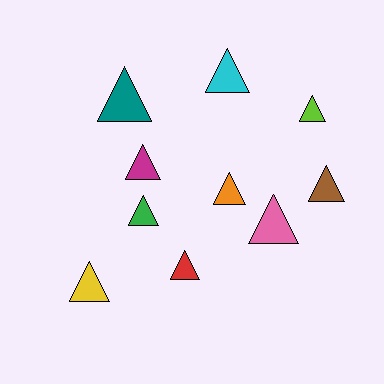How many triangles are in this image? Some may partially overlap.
There are 10 triangles.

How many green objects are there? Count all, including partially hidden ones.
There is 1 green object.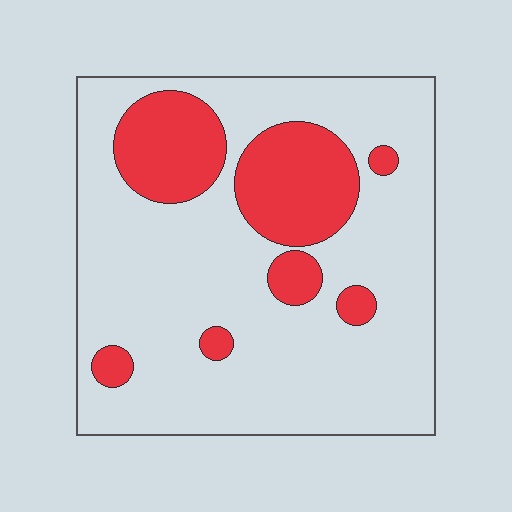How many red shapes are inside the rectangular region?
7.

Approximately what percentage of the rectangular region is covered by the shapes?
Approximately 25%.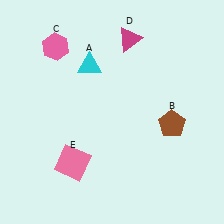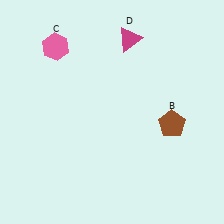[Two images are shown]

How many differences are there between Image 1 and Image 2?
There are 2 differences between the two images.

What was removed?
The pink square (E), the cyan triangle (A) were removed in Image 2.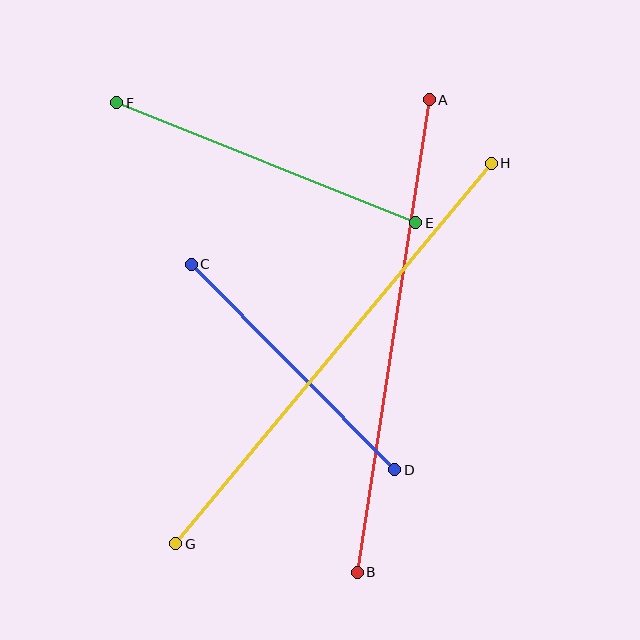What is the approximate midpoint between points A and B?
The midpoint is at approximately (393, 336) pixels.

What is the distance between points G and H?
The distance is approximately 494 pixels.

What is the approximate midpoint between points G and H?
The midpoint is at approximately (333, 353) pixels.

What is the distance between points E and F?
The distance is approximately 322 pixels.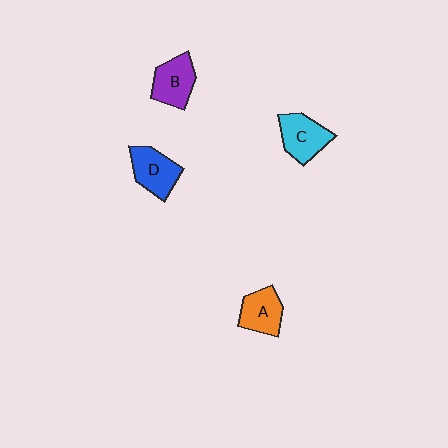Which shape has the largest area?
Shape D (blue).